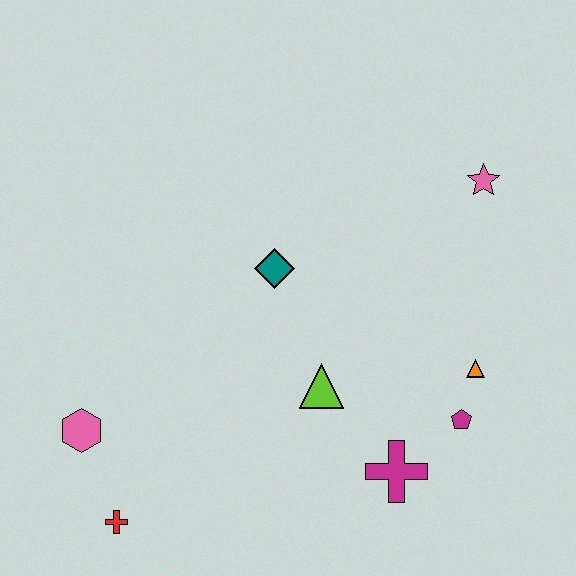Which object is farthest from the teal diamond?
The red cross is farthest from the teal diamond.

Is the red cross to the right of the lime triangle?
No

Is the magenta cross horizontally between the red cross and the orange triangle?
Yes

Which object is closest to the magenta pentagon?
The orange triangle is closest to the magenta pentagon.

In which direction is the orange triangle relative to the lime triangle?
The orange triangle is to the right of the lime triangle.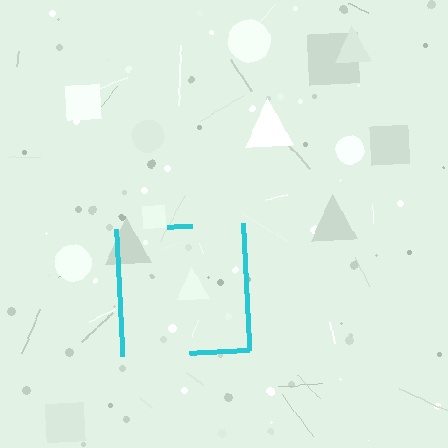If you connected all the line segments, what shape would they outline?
They would outline a square.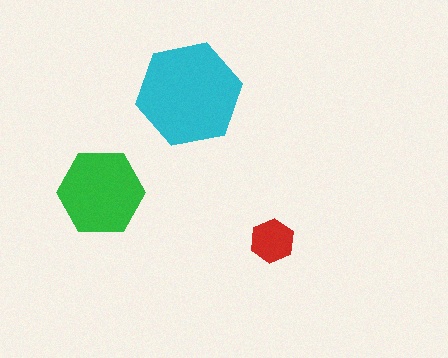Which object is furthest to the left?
The green hexagon is leftmost.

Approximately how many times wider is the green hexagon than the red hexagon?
About 2 times wider.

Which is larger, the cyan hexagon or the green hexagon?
The cyan one.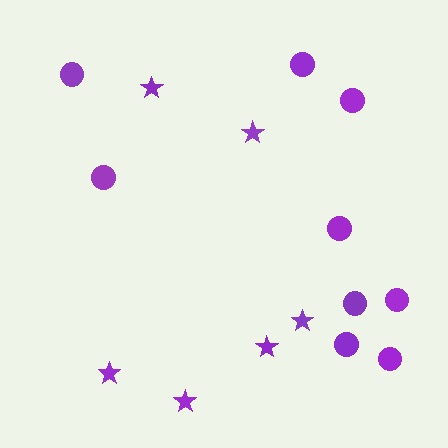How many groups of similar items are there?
There are 2 groups: one group of stars (6) and one group of circles (9).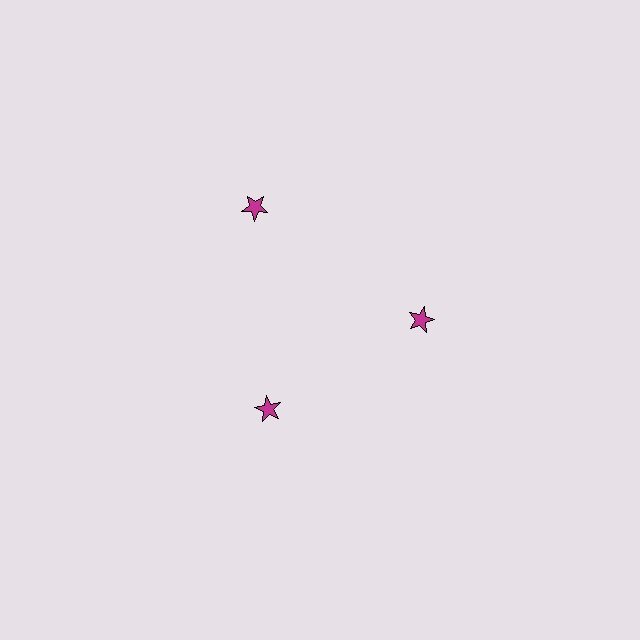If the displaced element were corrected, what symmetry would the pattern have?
It would have 3-fold rotational symmetry — the pattern would map onto itself every 120 degrees.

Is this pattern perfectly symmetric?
No. The 3 magenta stars are arranged in a ring, but one element near the 11 o'clock position is pushed outward from the center, breaking the 3-fold rotational symmetry.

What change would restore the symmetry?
The symmetry would be restored by moving it inward, back onto the ring so that all 3 stars sit at equal angles and equal distance from the center.